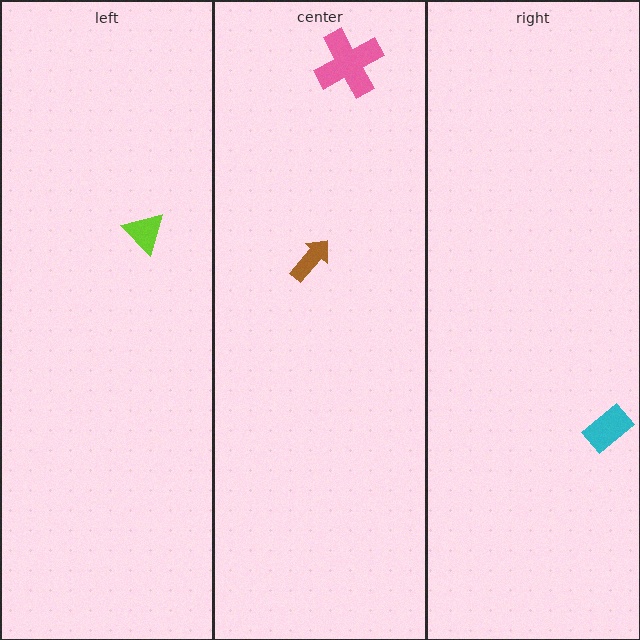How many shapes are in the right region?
1.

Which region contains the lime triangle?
The left region.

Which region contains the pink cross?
The center region.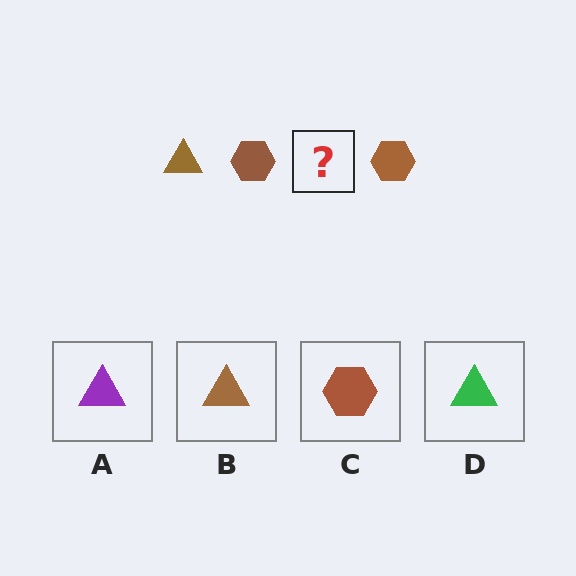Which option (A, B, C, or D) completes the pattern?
B.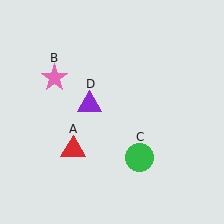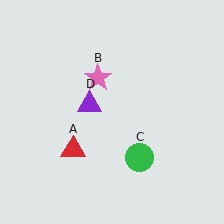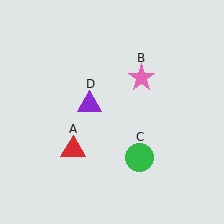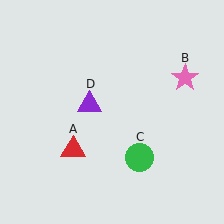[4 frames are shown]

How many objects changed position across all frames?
1 object changed position: pink star (object B).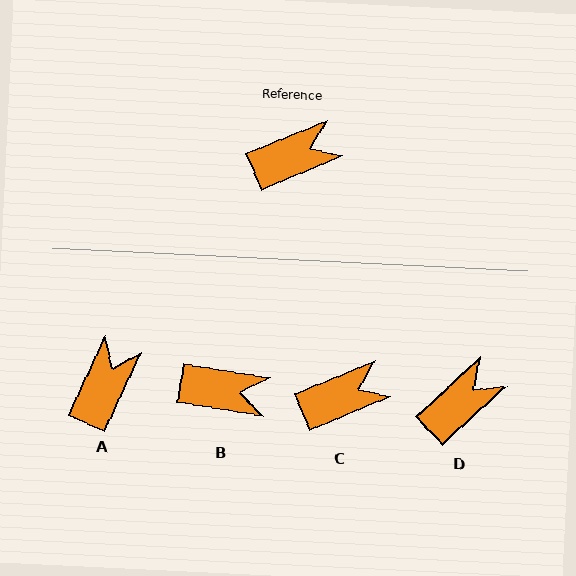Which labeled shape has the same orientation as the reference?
C.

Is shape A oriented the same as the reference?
No, it is off by about 42 degrees.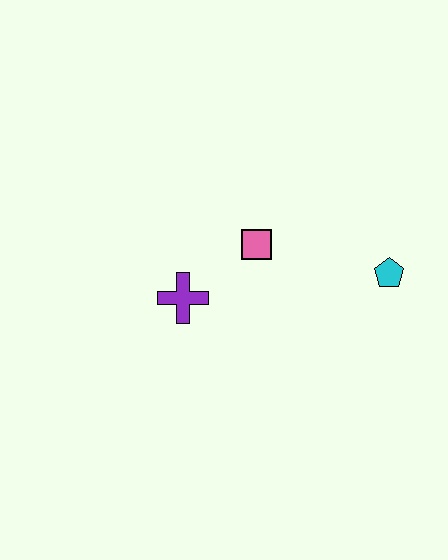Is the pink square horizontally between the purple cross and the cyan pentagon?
Yes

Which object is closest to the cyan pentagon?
The pink square is closest to the cyan pentagon.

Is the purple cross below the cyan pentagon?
Yes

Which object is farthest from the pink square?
The cyan pentagon is farthest from the pink square.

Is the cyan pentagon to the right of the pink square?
Yes